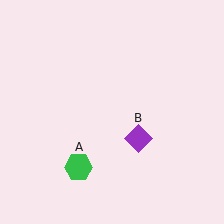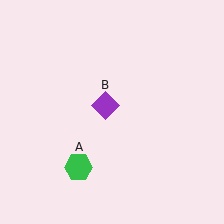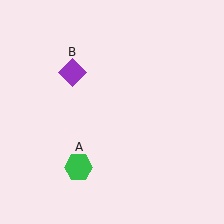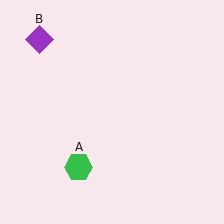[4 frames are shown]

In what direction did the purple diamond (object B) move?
The purple diamond (object B) moved up and to the left.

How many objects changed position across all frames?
1 object changed position: purple diamond (object B).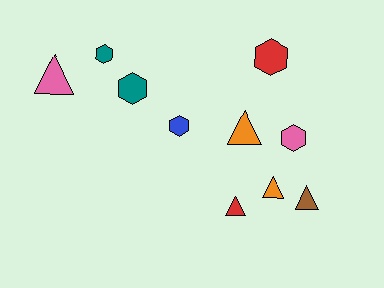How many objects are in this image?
There are 10 objects.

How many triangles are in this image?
There are 5 triangles.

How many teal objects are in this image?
There are 2 teal objects.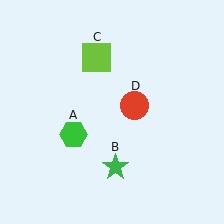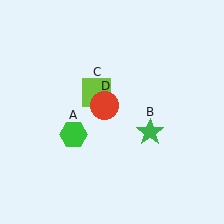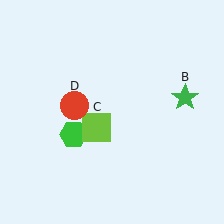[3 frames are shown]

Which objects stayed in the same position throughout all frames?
Green hexagon (object A) remained stationary.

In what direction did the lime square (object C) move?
The lime square (object C) moved down.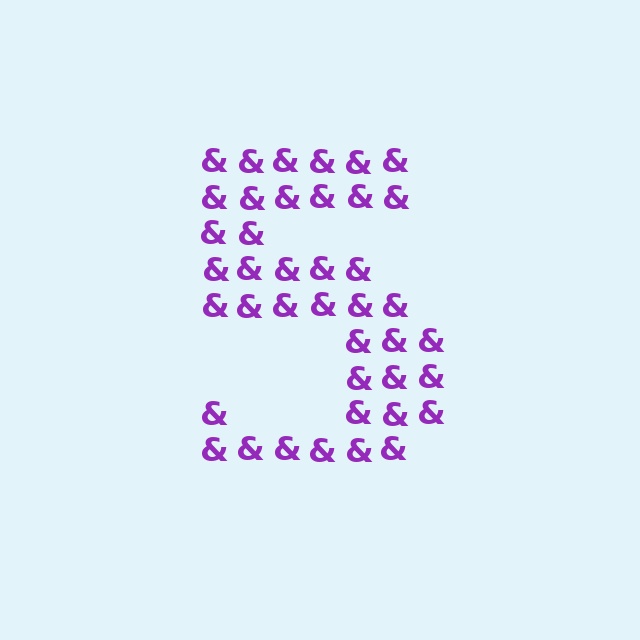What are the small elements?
The small elements are ampersands.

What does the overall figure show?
The overall figure shows the digit 5.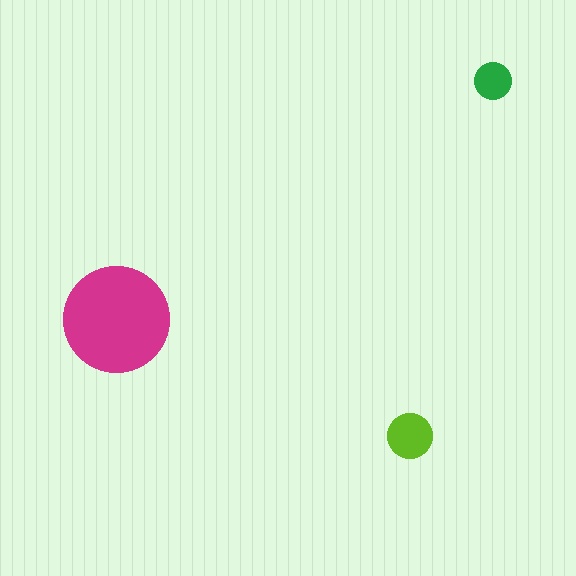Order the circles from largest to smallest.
the magenta one, the lime one, the green one.